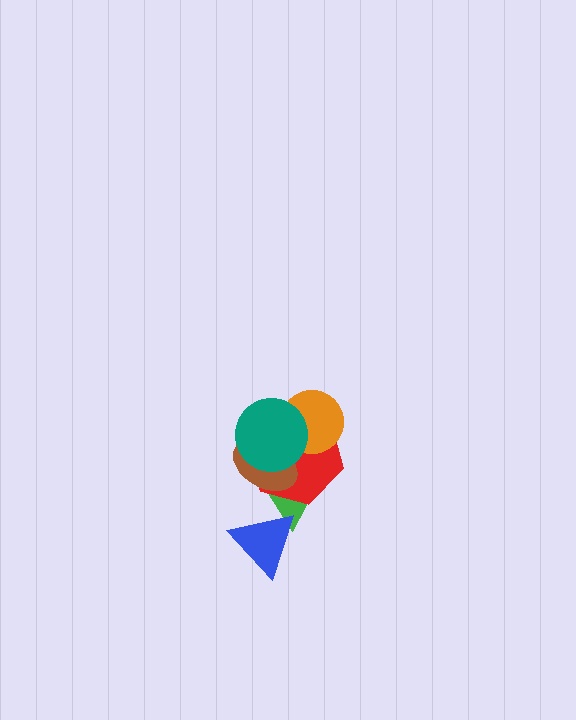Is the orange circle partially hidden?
Yes, it is partially covered by another shape.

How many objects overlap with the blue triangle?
1 object overlaps with the blue triangle.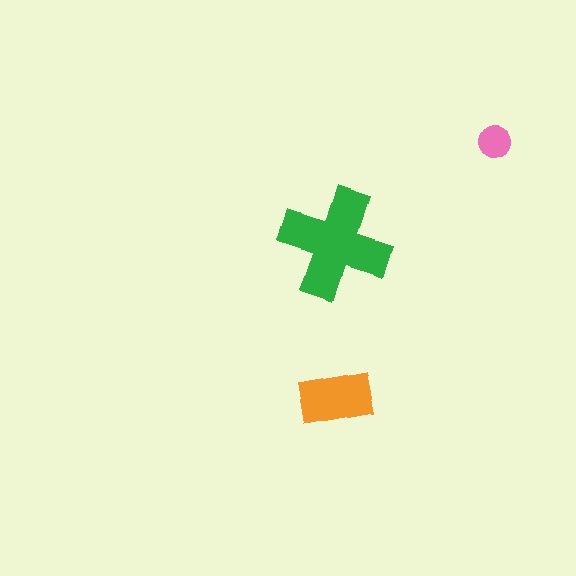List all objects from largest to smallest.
The green cross, the orange rectangle, the pink circle.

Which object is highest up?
The pink circle is topmost.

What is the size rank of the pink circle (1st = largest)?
3rd.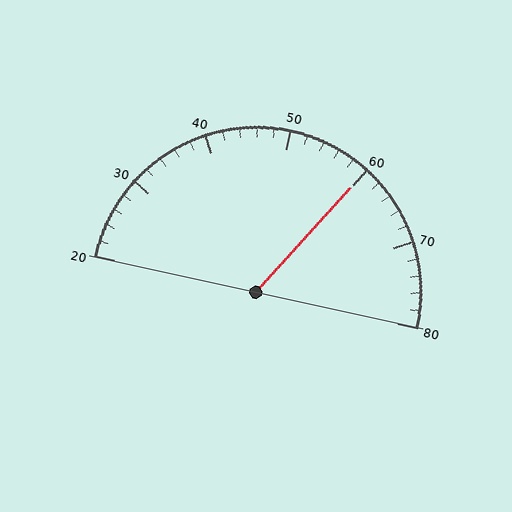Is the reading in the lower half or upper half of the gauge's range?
The reading is in the upper half of the range (20 to 80).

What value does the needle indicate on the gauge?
The needle indicates approximately 60.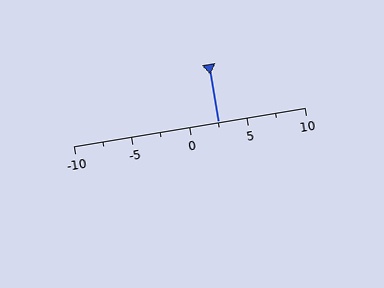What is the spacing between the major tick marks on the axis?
The major ticks are spaced 5 apart.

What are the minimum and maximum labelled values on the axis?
The axis runs from -10 to 10.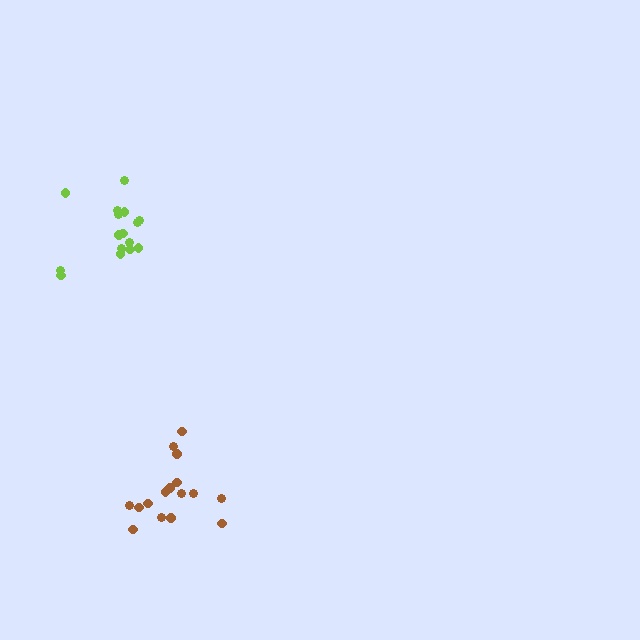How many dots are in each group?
Group 1: 16 dots, Group 2: 16 dots (32 total).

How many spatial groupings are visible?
There are 2 spatial groupings.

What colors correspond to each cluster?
The clusters are colored: brown, lime.